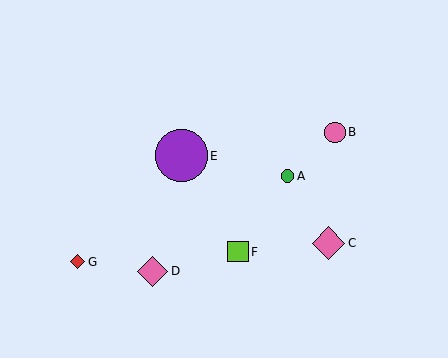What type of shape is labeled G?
Shape G is a red diamond.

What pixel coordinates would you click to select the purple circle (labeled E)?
Click at (181, 156) to select the purple circle E.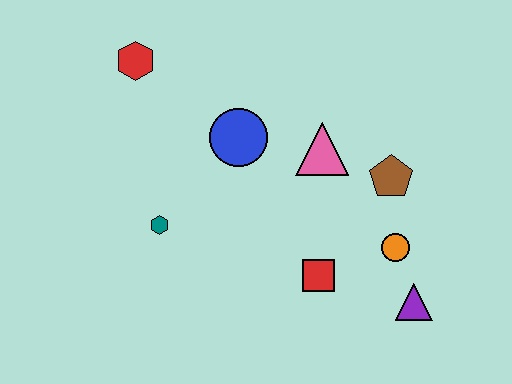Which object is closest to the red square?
The orange circle is closest to the red square.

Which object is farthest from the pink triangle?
The red hexagon is farthest from the pink triangle.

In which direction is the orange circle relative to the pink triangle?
The orange circle is below the pink triangle.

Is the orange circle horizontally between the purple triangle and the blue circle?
Yes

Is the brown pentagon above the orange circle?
Yes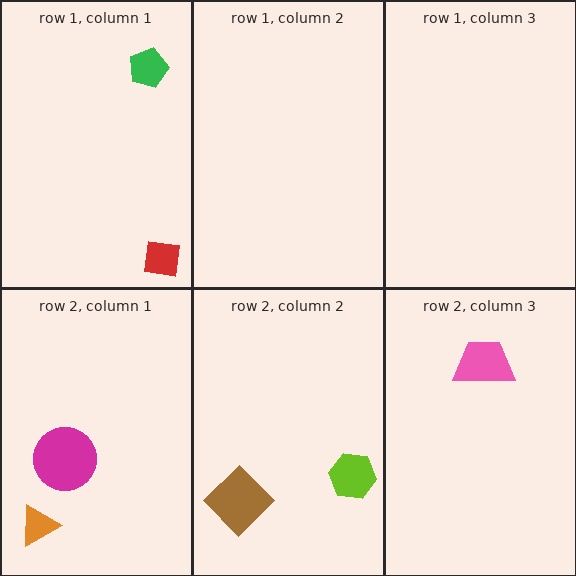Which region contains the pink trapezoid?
The row 2, column 3 region.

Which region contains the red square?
The row 1, column 1 region.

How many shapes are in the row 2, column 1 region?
2.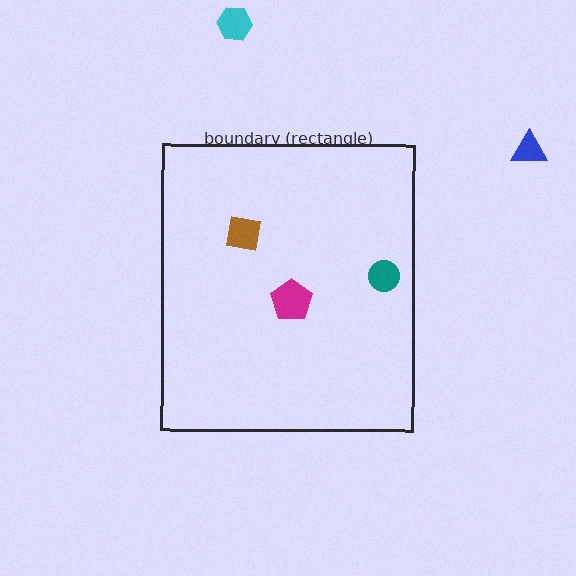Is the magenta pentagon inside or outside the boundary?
Inside.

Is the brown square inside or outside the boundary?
Inside.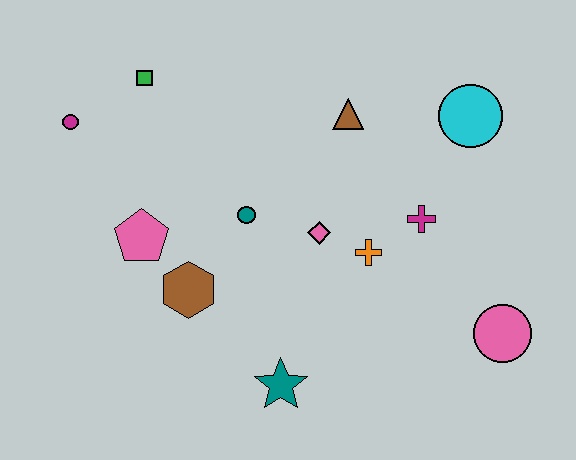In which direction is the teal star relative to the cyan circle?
The teal star is below the cyan circle.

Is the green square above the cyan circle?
Yes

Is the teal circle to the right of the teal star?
No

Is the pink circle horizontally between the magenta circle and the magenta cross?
No